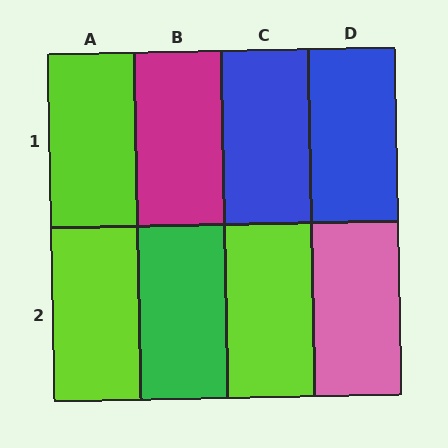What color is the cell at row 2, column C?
Lime.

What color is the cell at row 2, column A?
Lime.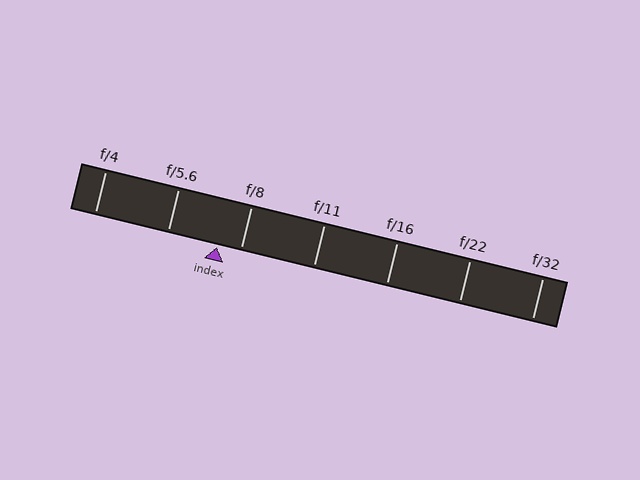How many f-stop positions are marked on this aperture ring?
There are 7 f-stop positions marked.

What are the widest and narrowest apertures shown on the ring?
The widest aperture shown is f/4 and the narrowest is f/32.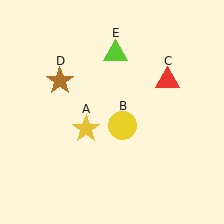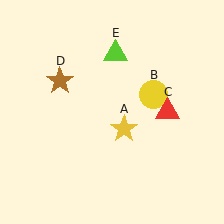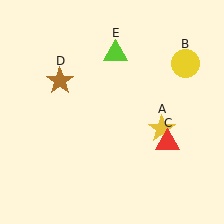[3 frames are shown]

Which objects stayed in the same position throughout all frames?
Brown star (object D) and lime triangle (object E) remained stationary.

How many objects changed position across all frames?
3 objects changed position: yellow star (object A), yellow circle (object B), red triangle (object C).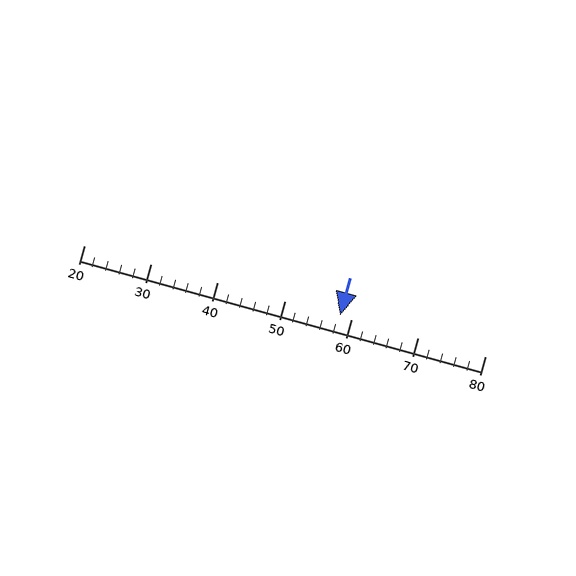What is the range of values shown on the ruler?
The ruler shows values from 20 to 80.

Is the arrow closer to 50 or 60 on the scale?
The arrow is closer to 60.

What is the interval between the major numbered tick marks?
The major tick marks are spaced 10 units apart.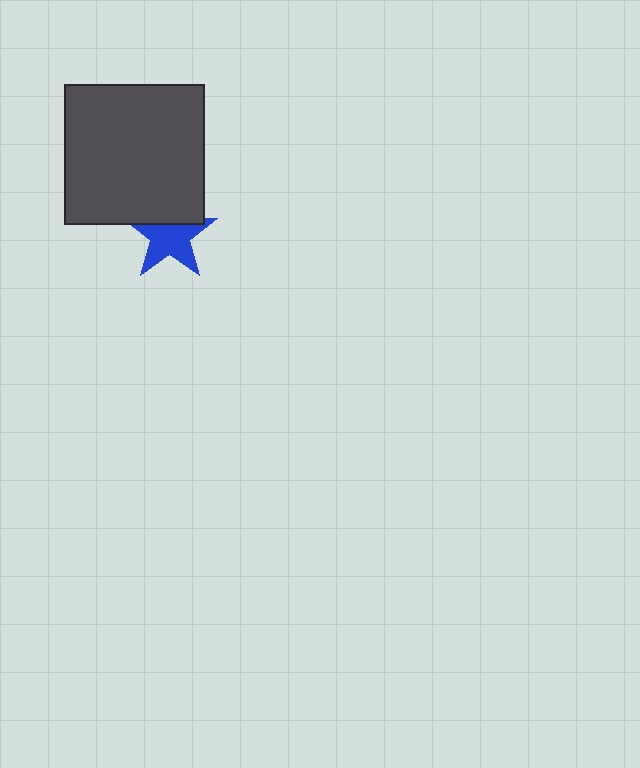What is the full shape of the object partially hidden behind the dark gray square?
The partially hidden object is a blue star.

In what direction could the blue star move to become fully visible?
The blue star could move down. That would shift it out from behind the dark gray square entirely.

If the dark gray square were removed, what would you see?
You would see the complete blue star.